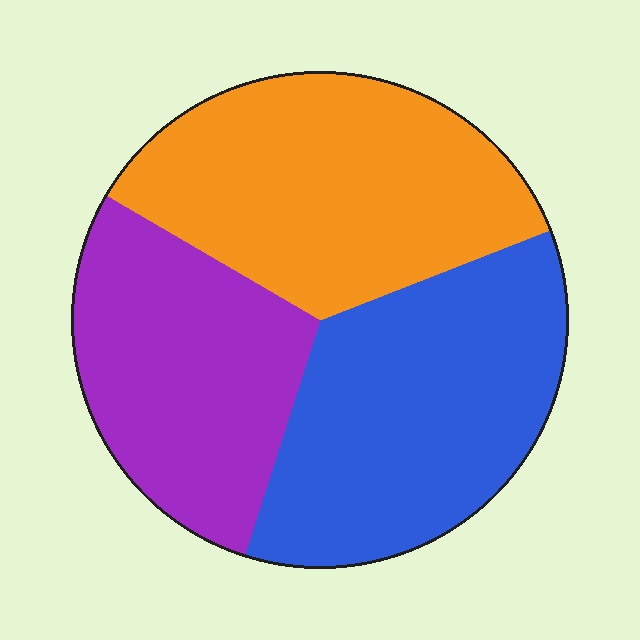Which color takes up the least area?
Purple, at roughly 30%.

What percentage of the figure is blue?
Blue takes up about three eighths (3/8) of the figure.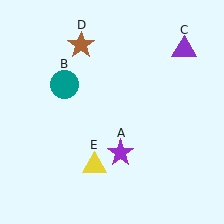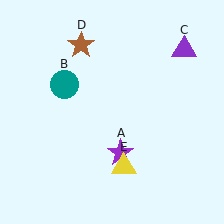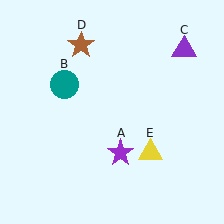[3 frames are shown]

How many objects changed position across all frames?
1 object changed position: yellow triangle (object E).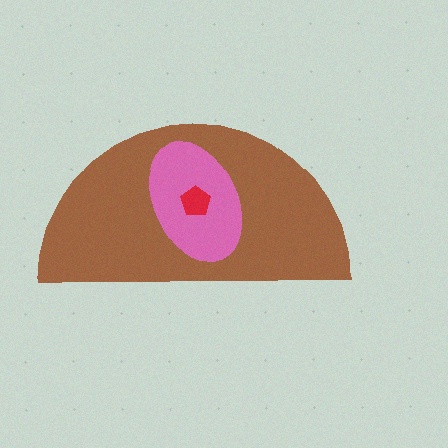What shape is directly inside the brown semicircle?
The pink ellipse.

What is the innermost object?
The red pentagon.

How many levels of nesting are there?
3.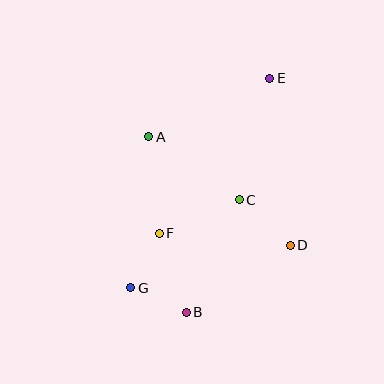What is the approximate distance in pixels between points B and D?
The distance between B and D is approximately 124 pixels.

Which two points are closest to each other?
Points B and G are closest to each other.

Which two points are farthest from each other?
Points E and G are farthest from each other.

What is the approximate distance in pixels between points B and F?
The distance between B and F is approximately 83 pixels.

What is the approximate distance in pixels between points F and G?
The distance between F and G is approximately 61 pixels.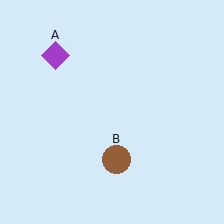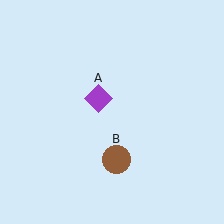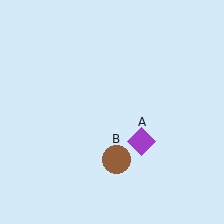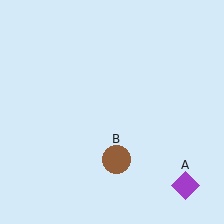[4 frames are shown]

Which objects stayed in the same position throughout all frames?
Brown circle (object B) remained stationary.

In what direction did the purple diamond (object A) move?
The purple diamond (object A) moved down and to the right.